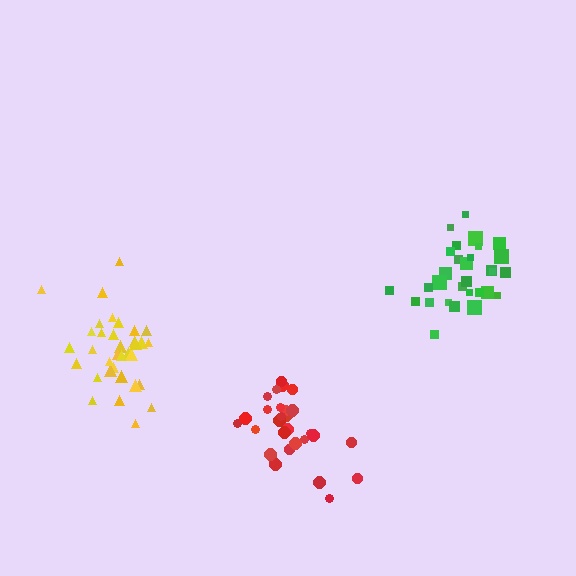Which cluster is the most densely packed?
Yellow.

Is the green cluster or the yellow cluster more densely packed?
Yellow.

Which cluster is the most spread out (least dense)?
Red.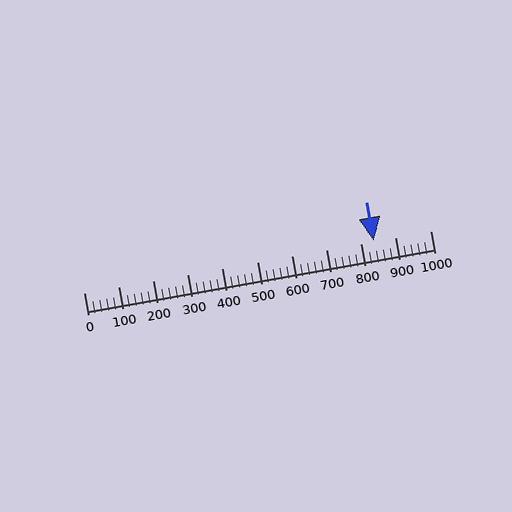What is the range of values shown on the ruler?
The ruler shows values from 0 to 1000.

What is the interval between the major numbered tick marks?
The major tick marks are spaced 100 units apart.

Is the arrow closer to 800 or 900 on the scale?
The arrow is closer to 800.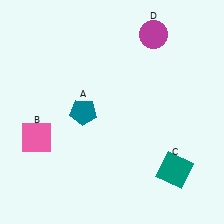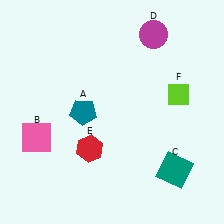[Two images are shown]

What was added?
A red hexagon (E), a lime diamond (F) were added in Image 2.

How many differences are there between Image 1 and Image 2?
There are 2 differences between the two images.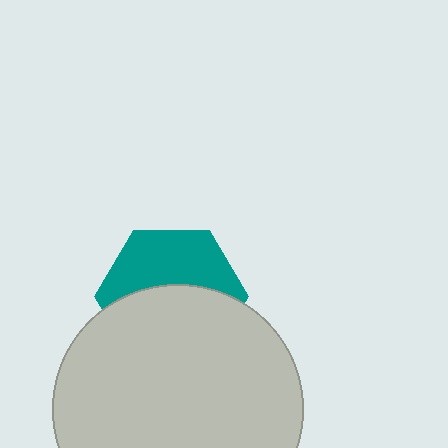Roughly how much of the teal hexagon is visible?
About half of it is visible (roughly 46%).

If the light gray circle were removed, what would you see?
You would see the complete teal hexagon.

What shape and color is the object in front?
The object in front is a light gray circle.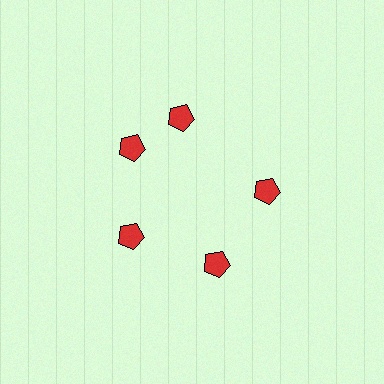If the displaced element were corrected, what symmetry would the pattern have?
It would have 5-fold rotational symmetry — the pattern would map onto itself every 72 degrees.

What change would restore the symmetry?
The symmetry would be restored by rotating it back into even spacing with its neighbors so that all 5 pentagons sit at equal angles and equal distance from the center.